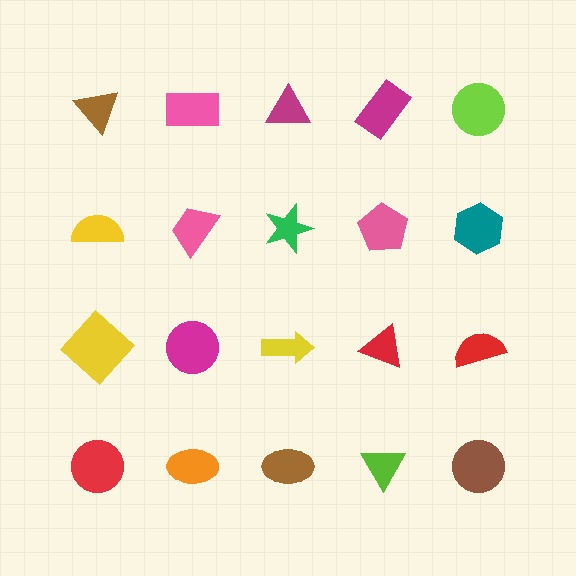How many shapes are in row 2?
5 shapes.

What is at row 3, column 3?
A yellow arrow.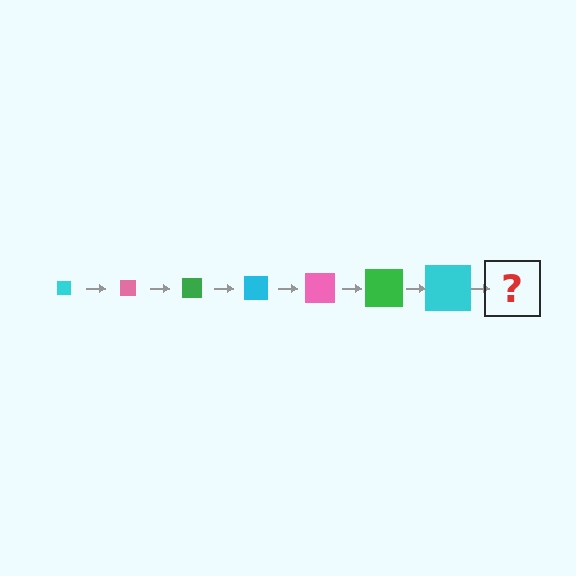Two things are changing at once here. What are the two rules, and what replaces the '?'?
The two rules are that the square grows larger each step and the color cycles through cyan, pink, and green. The '?' should be a pink square, larger than the previous one.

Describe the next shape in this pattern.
It should be a pink square, larger than the previous one.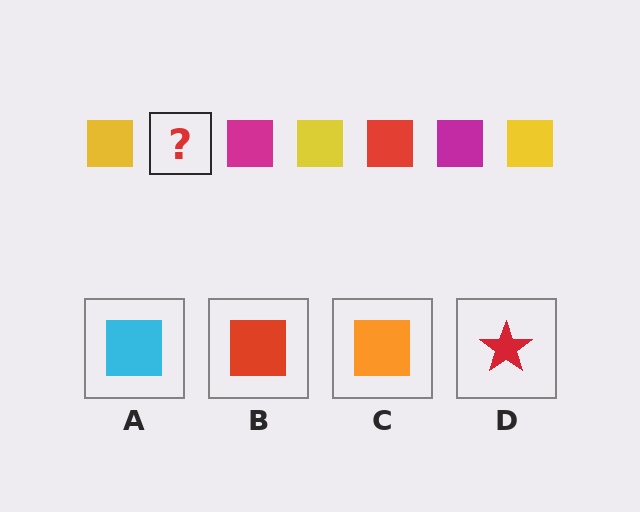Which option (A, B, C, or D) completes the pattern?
B.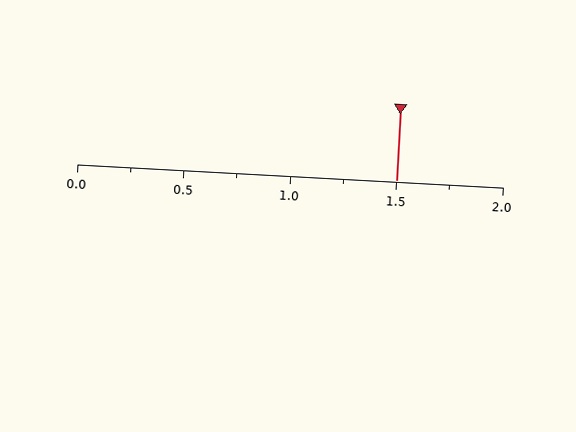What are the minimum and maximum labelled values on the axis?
The axis runs from 0.0 to 2.0.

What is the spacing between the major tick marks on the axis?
The major ticks are spaced 0.5 apart.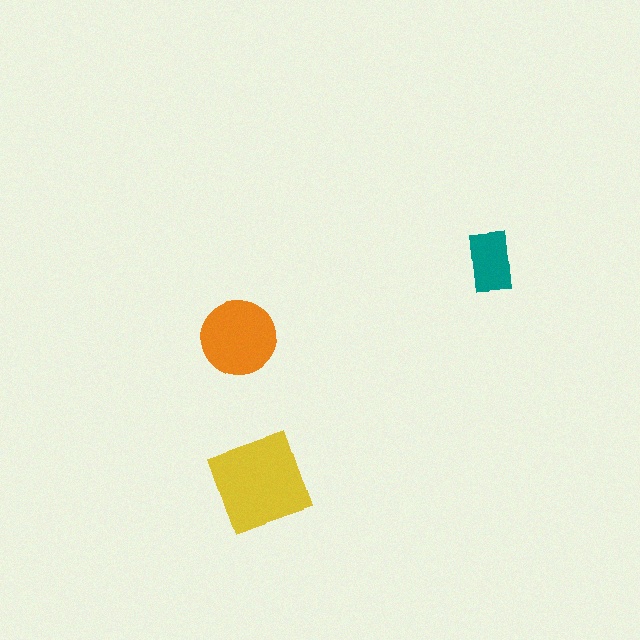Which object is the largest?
The yellow square.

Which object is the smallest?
The teal rectangle.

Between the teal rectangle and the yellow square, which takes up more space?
The yellow square.